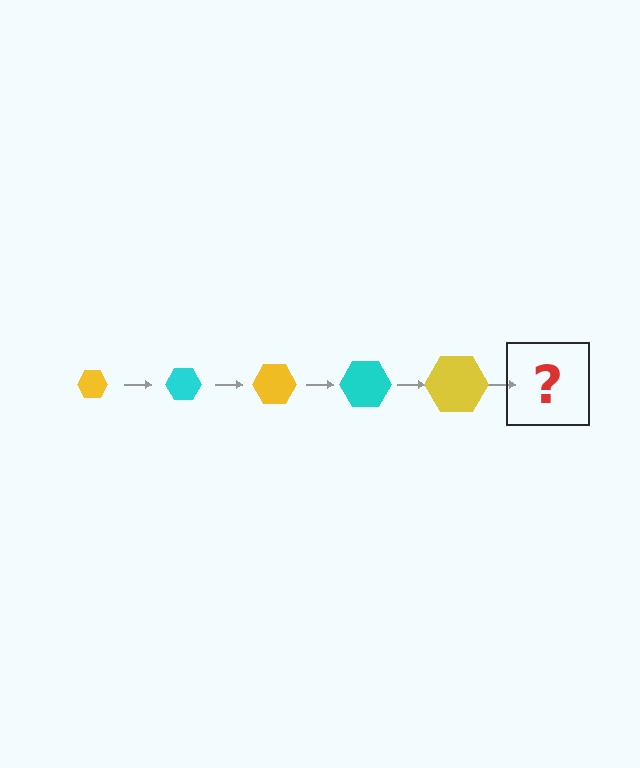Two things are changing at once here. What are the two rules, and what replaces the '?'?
The two rules are that the hexagon grows larger each step and the color cycles through yellow and cyan. The '?' should be a cyan hexagon, larger than the previous one.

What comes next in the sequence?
The next element should be a cyan hexagon, larger than the previous one.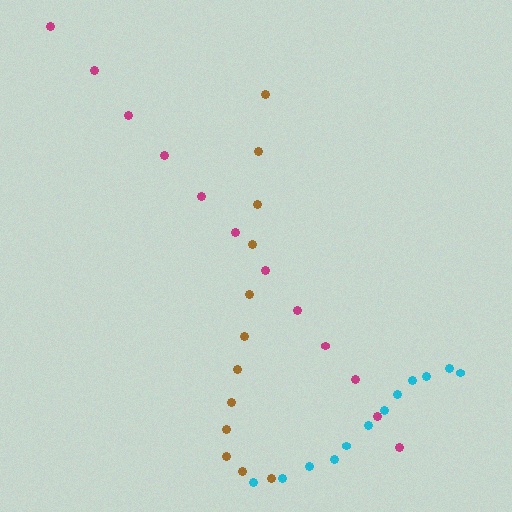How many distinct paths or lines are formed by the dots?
There are 3 distinct paths.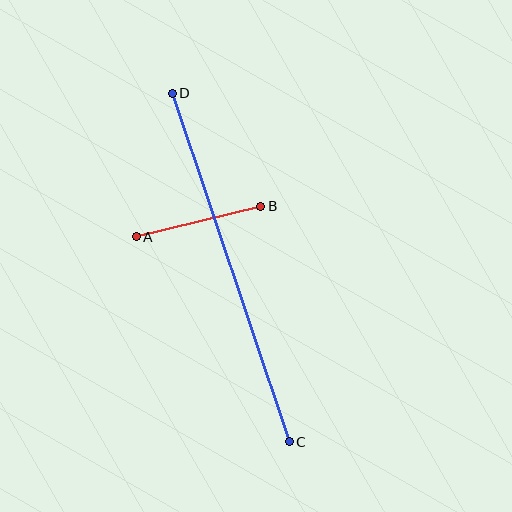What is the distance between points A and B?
The distance is approximately 128 pixels.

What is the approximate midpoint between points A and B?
The midpoint is at approximately (198, 222) pixels.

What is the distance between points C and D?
The distance is approximately 368 pixels.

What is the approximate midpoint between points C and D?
The midpoint is at approximately (231, 267) pixels.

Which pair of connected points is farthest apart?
Points C and D are farthest apart.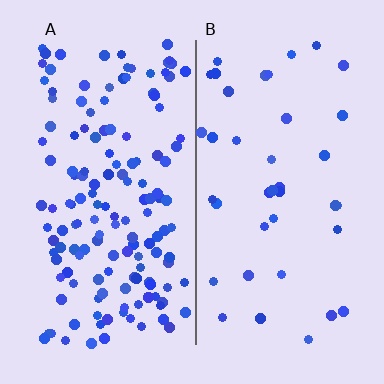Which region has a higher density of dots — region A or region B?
A (the left).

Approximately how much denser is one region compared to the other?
Approximately 3.8× — region A over region B.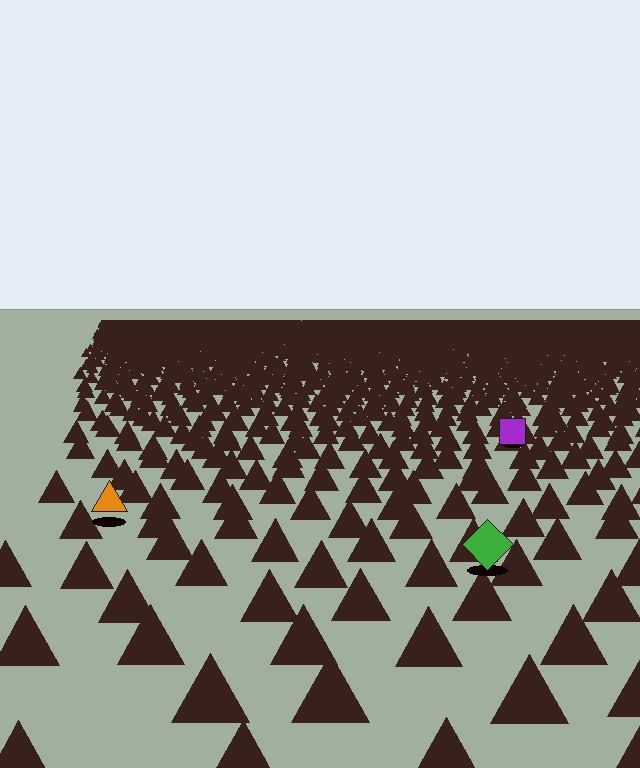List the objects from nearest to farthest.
From nearest to farthest: the green diamond, the orange triangle, the purple square.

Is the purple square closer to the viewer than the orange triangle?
No. The orange triangle is closer — you can tell from the texture gradient: the ground texture is coarser near it.